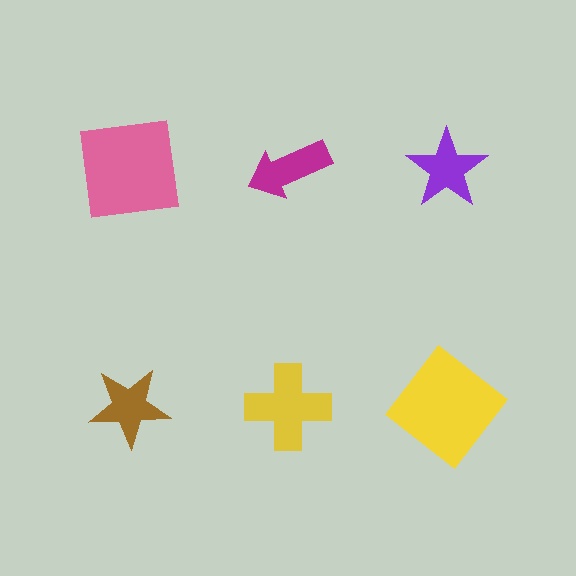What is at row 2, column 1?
A brown star.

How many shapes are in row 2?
3 shapes.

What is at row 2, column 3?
A yellow diamond.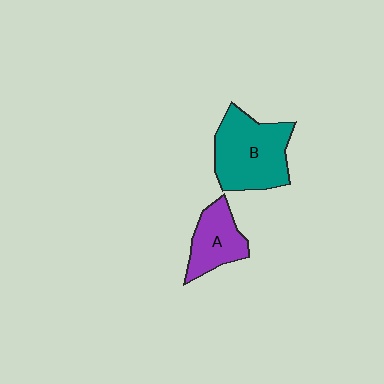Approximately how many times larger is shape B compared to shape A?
Approximately 1.7 times.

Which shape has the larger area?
Shape B (teal).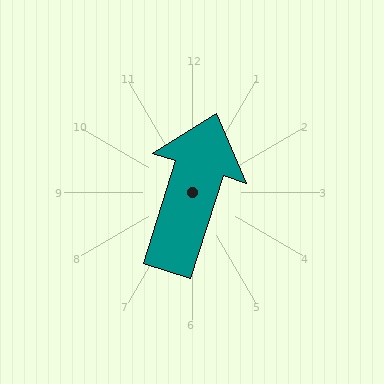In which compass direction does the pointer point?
North.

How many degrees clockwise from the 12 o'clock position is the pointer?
Approximately 17 degrees.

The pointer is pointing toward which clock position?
Roughly 1 o'clock.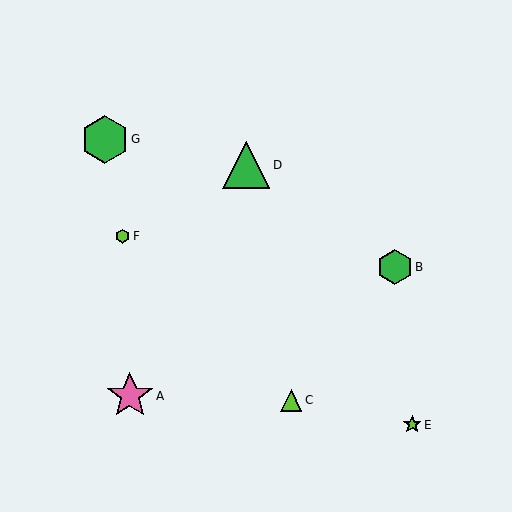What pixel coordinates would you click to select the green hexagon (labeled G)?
Click at (105, 139) to select the green hexagon G.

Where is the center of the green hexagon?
The center of the green hexagon is at (105, 139).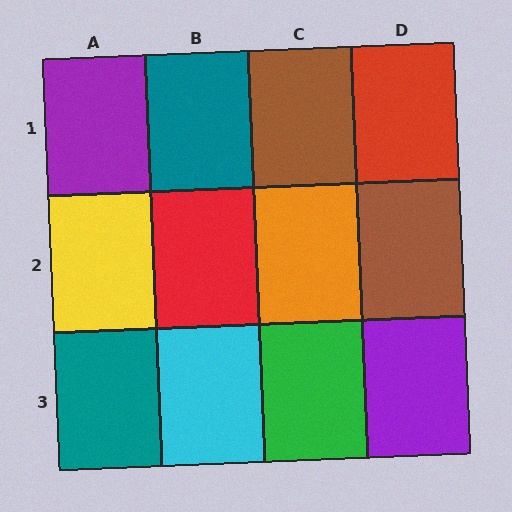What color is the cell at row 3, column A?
Teal.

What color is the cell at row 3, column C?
Green.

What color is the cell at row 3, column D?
Purple.